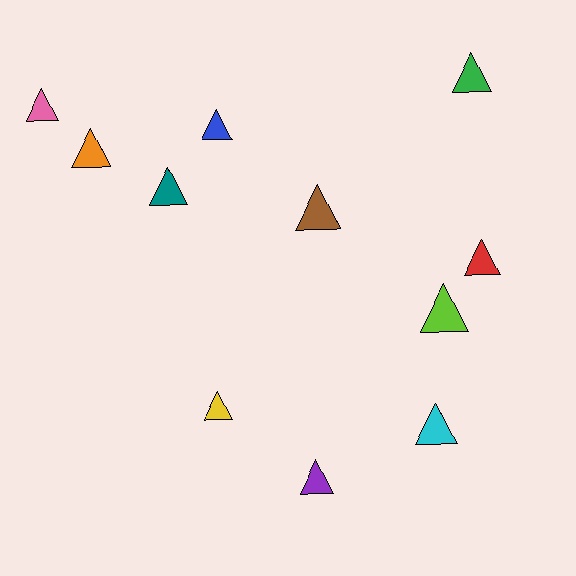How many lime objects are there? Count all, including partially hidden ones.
There is 1 lime object.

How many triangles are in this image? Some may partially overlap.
There are 11 triangles.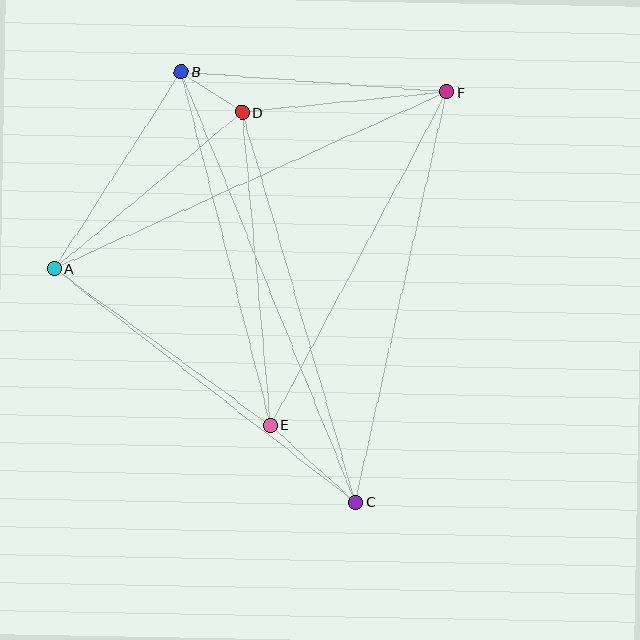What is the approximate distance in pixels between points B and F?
The distance between B and F is approximately 266 pixels.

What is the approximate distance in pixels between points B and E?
The distance between B and E is approximately 365 pixels.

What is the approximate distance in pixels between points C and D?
The distance between C and D is approximately 406 pixels.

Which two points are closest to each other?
Points B and D are closest to each other.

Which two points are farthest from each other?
Points B and C are farthest from each other.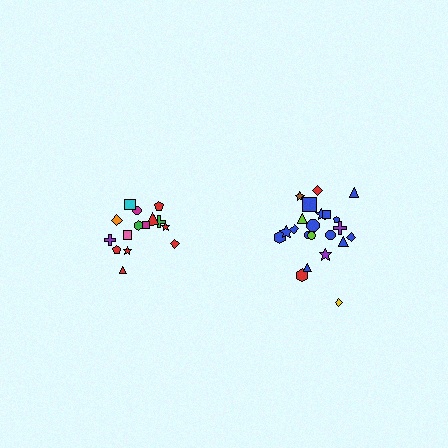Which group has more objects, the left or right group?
The right group.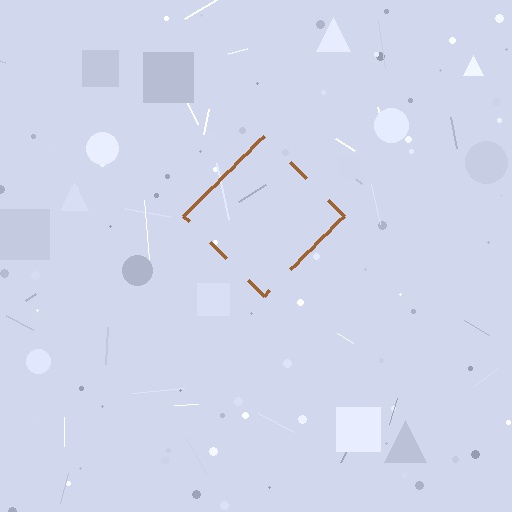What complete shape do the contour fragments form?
The contour fragments form a diamond.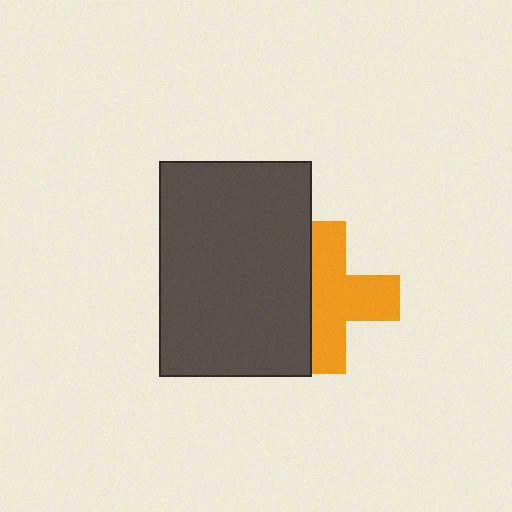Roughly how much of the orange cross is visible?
About half of it is visible (roughly 64%).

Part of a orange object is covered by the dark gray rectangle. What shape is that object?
It is a cross.